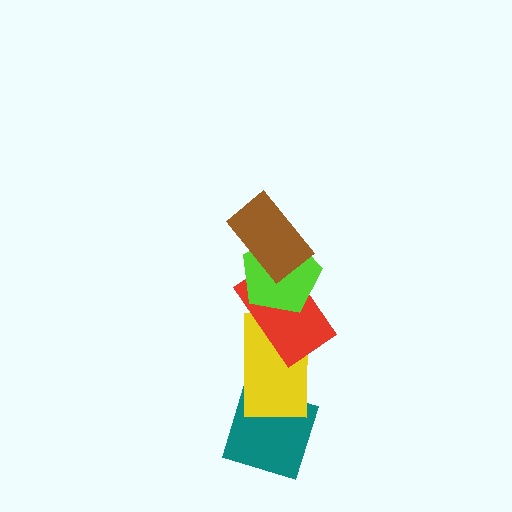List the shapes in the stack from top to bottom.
From top to bottom: the brown rectangle, the lime pentagon, the red rectangle, the yellow rectangle, the teal diamond.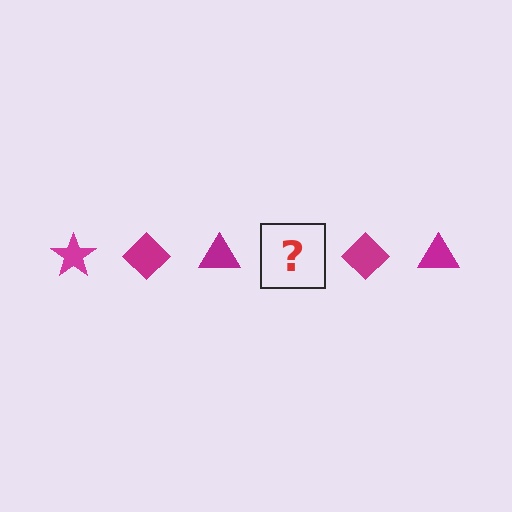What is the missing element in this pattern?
The missing element is a magenta star.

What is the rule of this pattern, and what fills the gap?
The rule is that the pattern cycles through star, diamond, triangle shapes in magenta. The gap should be filled with a magenta star.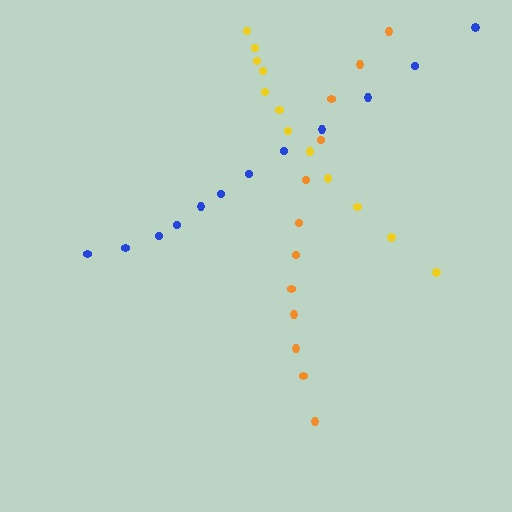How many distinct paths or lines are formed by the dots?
There are 3 distinct paths.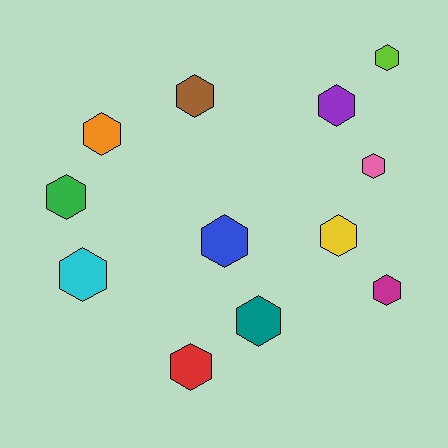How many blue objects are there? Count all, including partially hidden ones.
There is 1 blue object.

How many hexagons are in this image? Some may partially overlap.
There are 12 hexagons.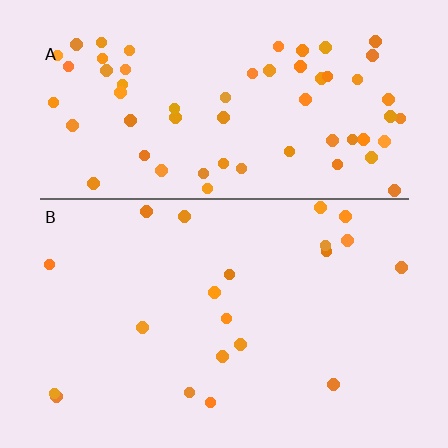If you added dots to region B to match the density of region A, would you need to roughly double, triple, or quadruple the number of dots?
Approximately triple.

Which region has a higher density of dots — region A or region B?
A (the top).